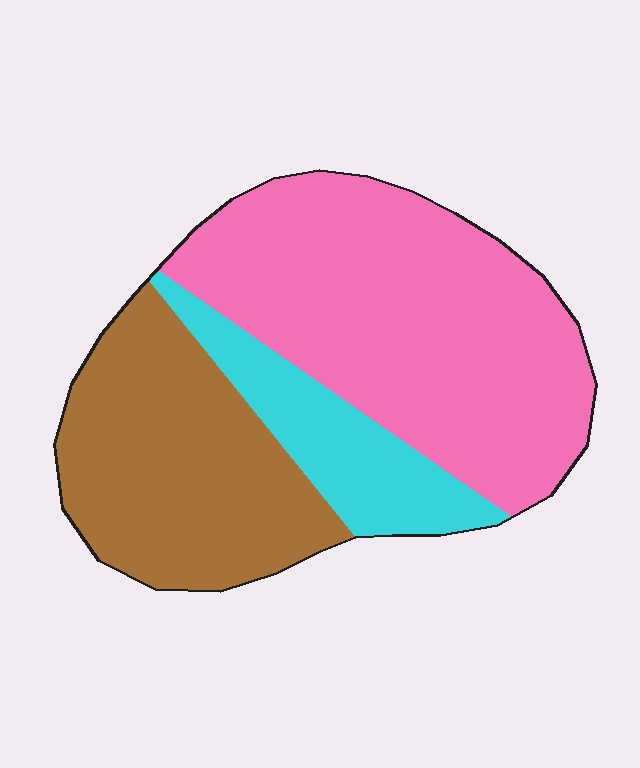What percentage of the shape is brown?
Brown covers 33% of the shape.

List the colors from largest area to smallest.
From largest to smallest: pink, brown, cyan.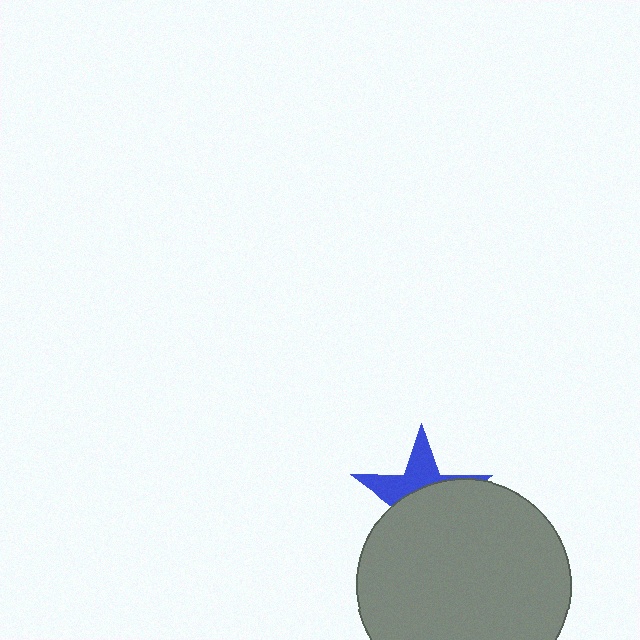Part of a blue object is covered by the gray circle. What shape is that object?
It is a star.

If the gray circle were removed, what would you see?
You would see the complete blue star.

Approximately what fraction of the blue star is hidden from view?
Roughly 61% of the blue star is hidden behind the gray circle.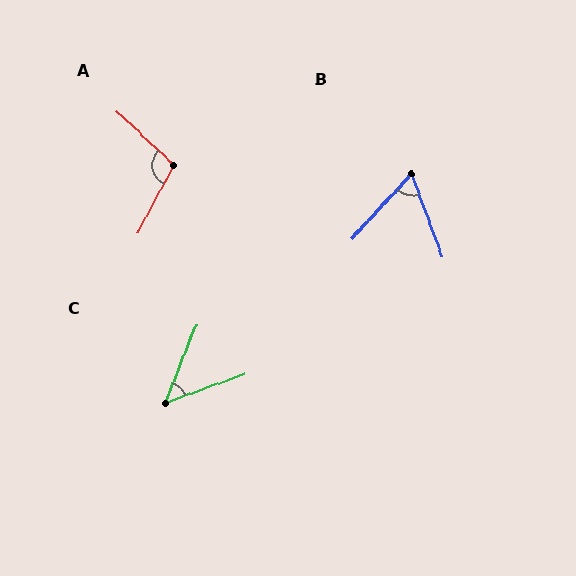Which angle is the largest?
A, at approximately 105 degrees.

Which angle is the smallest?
C, at approximately 48 degrees.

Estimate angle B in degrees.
Approximately 63 degrees.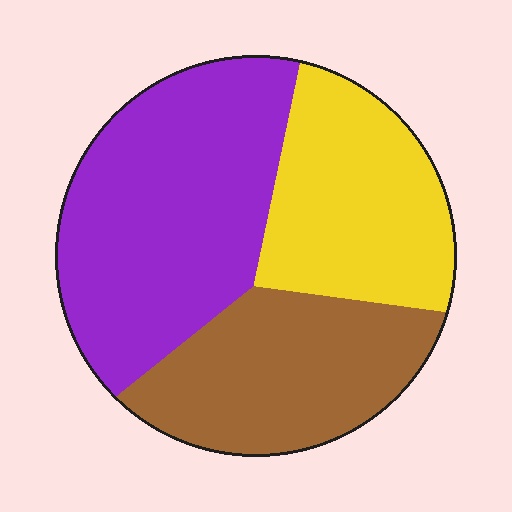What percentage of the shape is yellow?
Yellow takes up about one quarter (1/4) of the shape.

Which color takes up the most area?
Purple, at roughly 45%.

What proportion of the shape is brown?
Brown covers around 30% of the shape.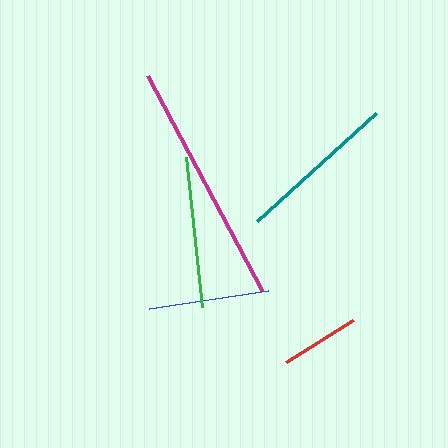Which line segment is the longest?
The magenta line is the longest at approximately 245 pixels.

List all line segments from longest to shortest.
From longest to shortest: magenta, teal, green, blue, red.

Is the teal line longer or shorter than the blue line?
The teal line is longer than the blue line.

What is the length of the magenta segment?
The magenta segment is approximately 245 pixels long.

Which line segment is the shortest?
The red line is the shortest at approximately 79 pixels.